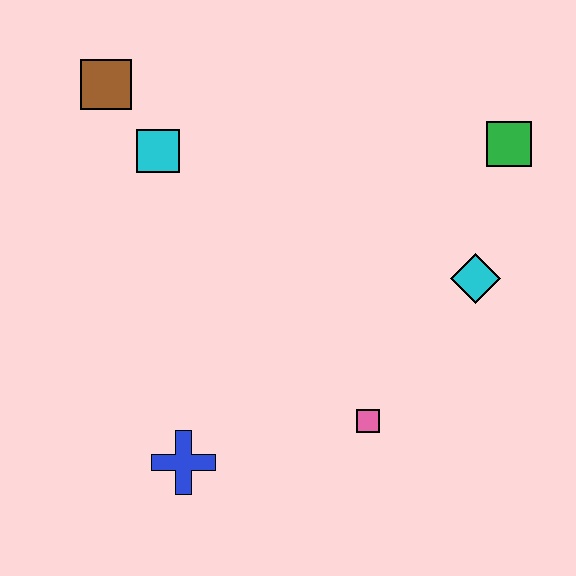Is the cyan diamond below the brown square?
Yes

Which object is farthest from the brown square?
The pink square is farthest from the brown square.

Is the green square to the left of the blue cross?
No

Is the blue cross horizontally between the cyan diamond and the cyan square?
Yes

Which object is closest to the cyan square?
The brown square is closest to the cyan square.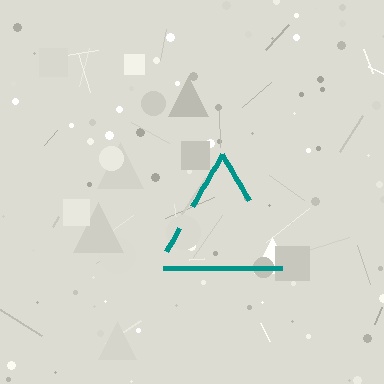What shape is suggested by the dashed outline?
The dashed outline suggests a triangle.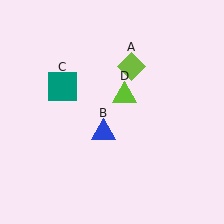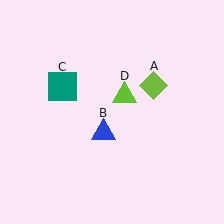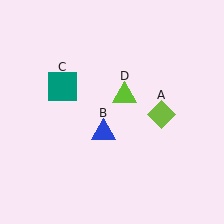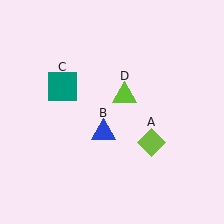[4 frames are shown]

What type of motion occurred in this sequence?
The lime diamond (object A) rotated clockwise around the center of the scene.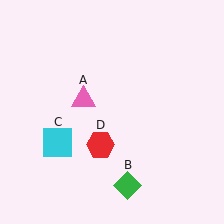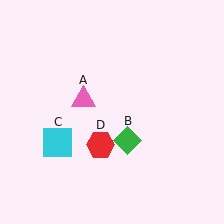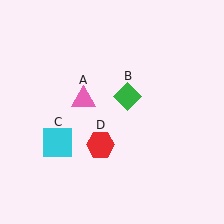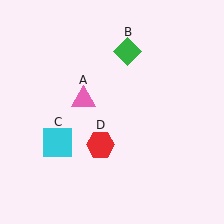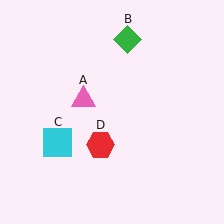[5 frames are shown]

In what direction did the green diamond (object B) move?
The green diamond (object B) moved up.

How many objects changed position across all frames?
1 object changed position: green diamond (object B).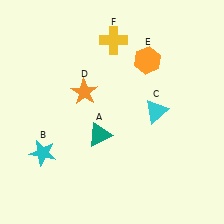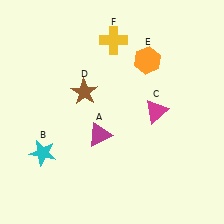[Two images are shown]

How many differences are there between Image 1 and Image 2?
There are 3 differences between the two images.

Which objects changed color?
A changed from teal to magenta. C changed from cyan to magenta. D changed from orange to brown.